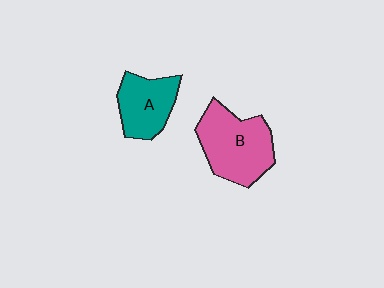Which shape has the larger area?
Shape B (pink).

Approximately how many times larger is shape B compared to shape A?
Approximately 1.5 times.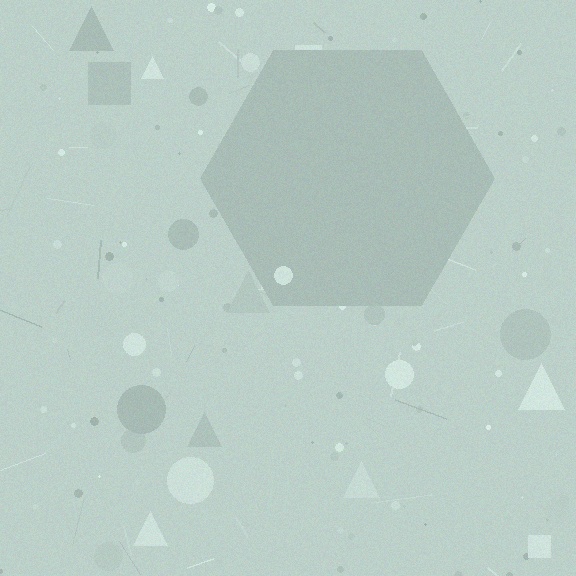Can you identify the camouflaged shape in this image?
The camouflaged shape is a hexagon.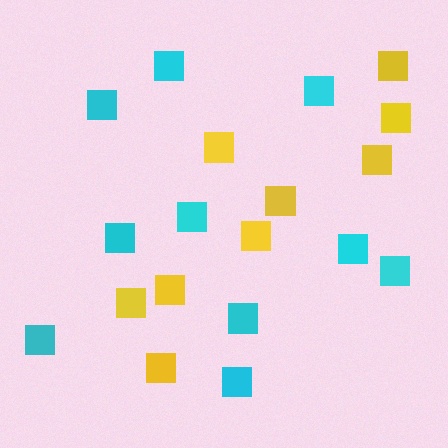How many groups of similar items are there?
There are 2 groups: one group of cyan squares (10) and one group of yellow squares (9).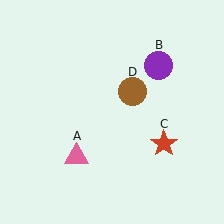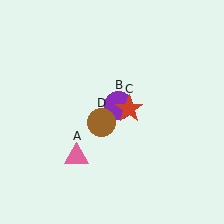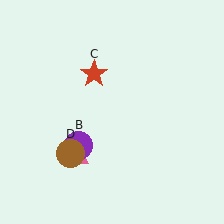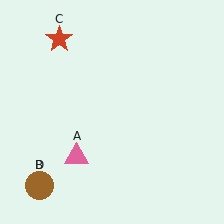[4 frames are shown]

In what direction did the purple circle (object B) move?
The purple circle (object B) moved down and to the left.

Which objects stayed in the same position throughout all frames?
Pink triangle (object A) remained stationary.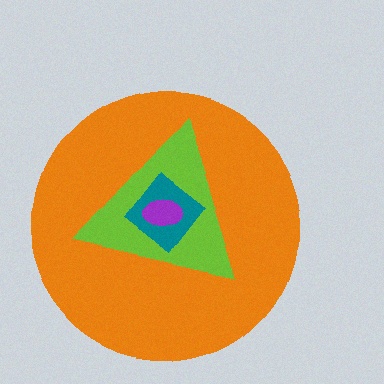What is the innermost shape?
The purple ellipse.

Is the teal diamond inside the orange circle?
Yes.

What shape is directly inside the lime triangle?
The teal diamond.